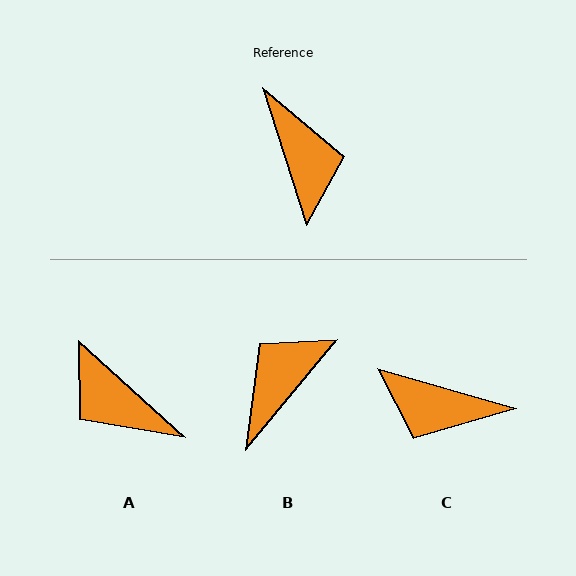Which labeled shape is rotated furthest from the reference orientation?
A, about 150 degrees away.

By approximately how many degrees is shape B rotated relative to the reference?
Approximately 123 degrees counter-clockwise.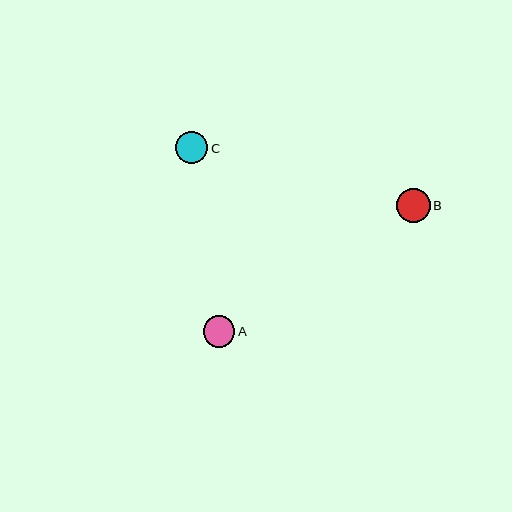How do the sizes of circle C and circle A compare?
Circle C and circle A are approximately the same size.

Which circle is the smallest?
Circle A is the smallest with a size of approximately 31 pixels.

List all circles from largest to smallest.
From largest to smallest: B, C, A.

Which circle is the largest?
Circle B is the largest with a size of approximately 34 pixels.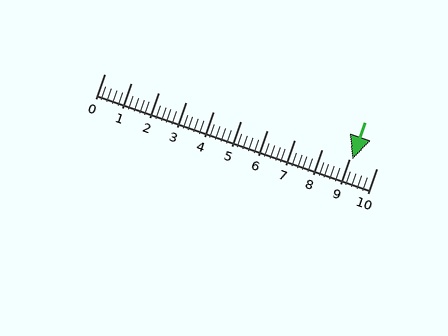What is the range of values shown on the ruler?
The ruler shows values from 0 to 10.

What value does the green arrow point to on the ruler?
The green arrow points to approximately 9.1.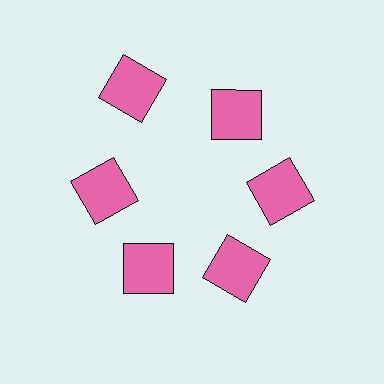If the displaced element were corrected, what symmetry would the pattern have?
It would have 6-fold rotational symmetry — the pattern would map onto itself every 60 degrees.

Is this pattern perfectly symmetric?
No. The 6 pink squares are arranged in a ring, but one element near the 11 o'clock position is pushed outward from the center, breaking the 6-fold rotational symmetry.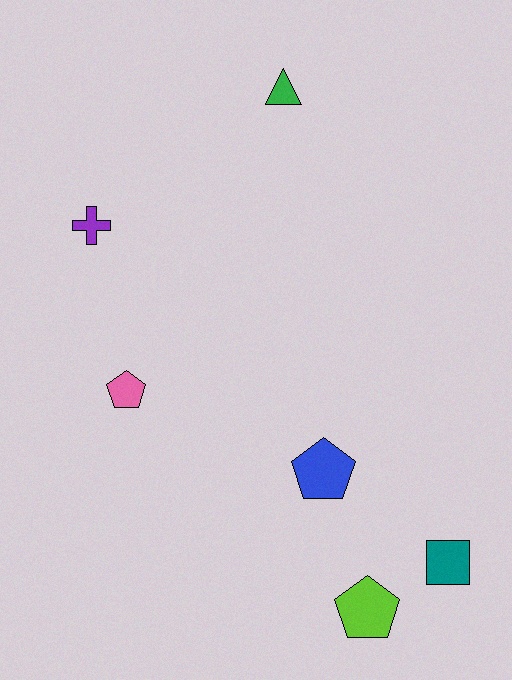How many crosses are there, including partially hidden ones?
There is 1 cross.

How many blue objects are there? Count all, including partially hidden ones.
There is 1 blue object.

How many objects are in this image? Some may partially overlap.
There are 6 objects.